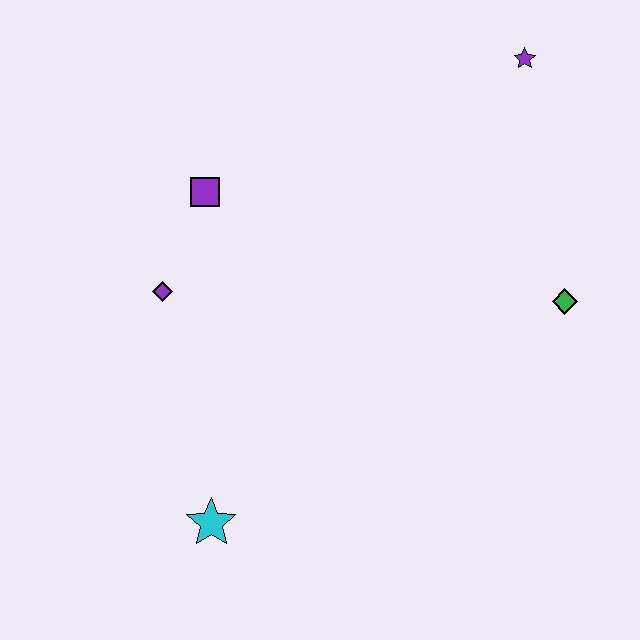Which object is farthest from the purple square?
The green diamond is farthest from the purple square.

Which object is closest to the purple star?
The green diamond is closest to the purple star.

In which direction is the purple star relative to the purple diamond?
The purple star is to the right of the purple diamond.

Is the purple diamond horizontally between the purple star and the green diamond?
No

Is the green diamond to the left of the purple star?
No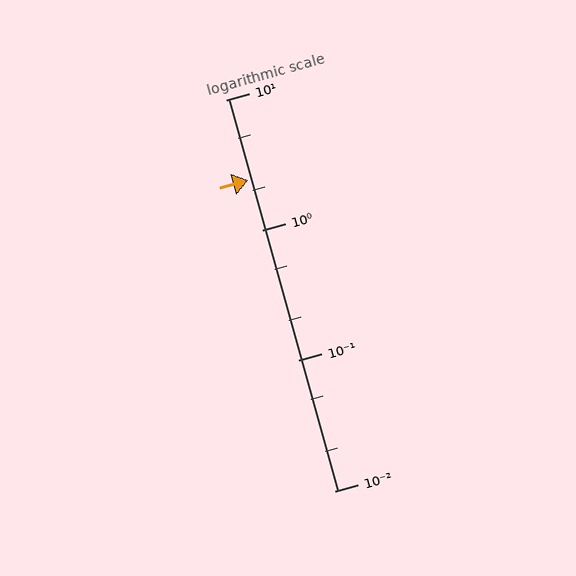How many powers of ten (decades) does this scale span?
The scale spans 3 decades, from 0.01 to 10.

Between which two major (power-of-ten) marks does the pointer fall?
The pointer is between 1 and 10.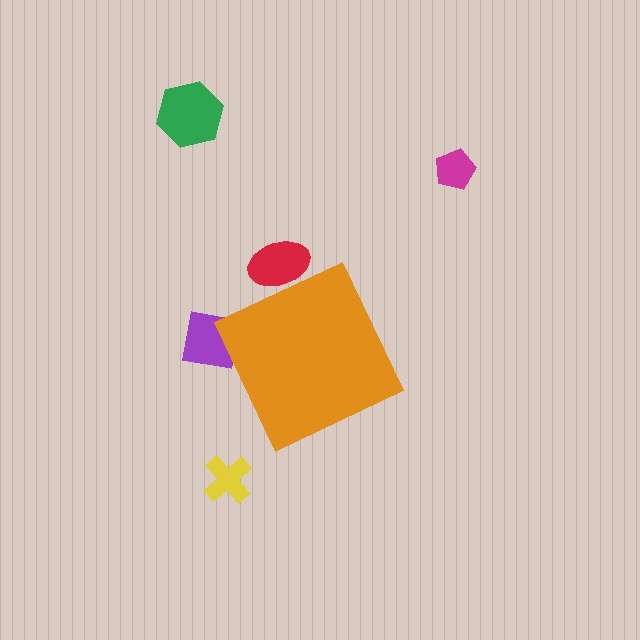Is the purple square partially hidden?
Yes, the purple square is partially hidden behind the orange diamond.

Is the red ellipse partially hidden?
Yes, the red ellipse is partially hidden behind the orange diamond.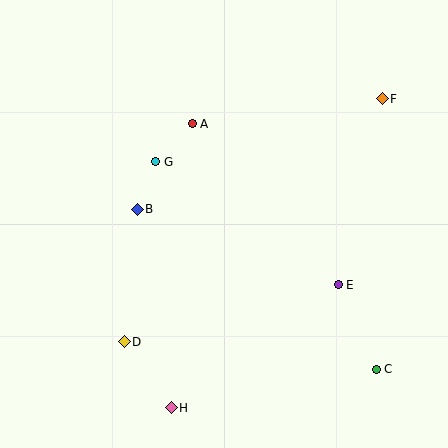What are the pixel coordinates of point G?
Point G is at (156, 162).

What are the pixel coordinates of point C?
Point C is at (376, 369).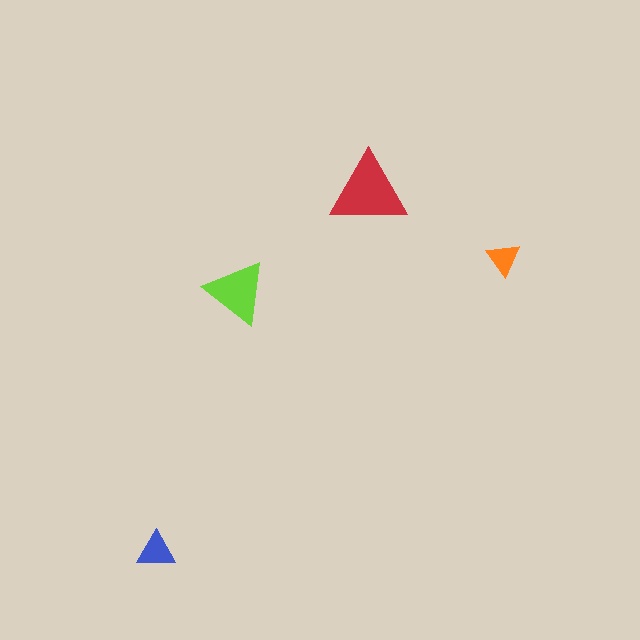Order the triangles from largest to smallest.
the red one, the lime one, the blue one, the orange one.